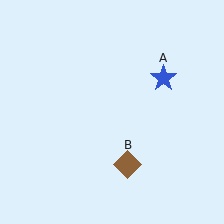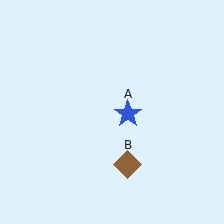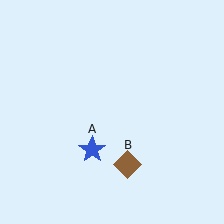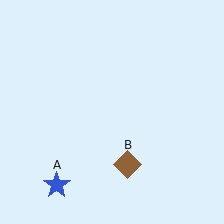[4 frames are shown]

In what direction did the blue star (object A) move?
The blue star (object A) moved down and to the left.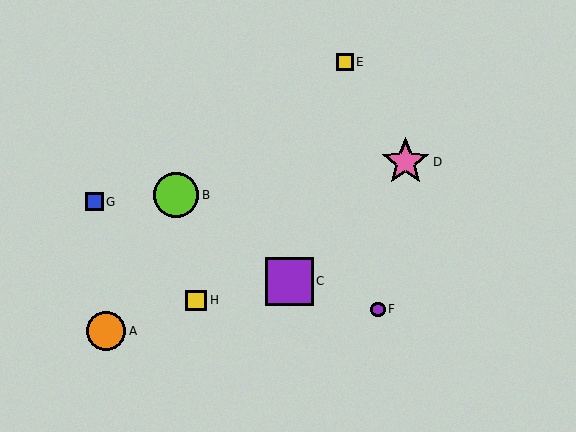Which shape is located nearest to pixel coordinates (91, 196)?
The blue square (labeled G) at (94, 202) is nearest to that location.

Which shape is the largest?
The pink star (labeled D) is the largest.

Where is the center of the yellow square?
The center of the yellow square is at (196, 300).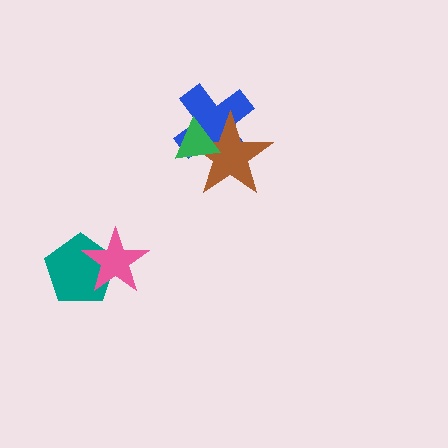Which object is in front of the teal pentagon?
The pink star is in front of the teal pentagon.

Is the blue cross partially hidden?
Yes, it is partially covered by another shape.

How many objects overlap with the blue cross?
2 objects overlap with the blue cross.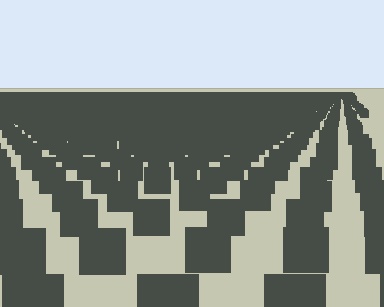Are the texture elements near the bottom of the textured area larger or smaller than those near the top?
Larger. Near the bottom, elements are closer to the viewer and appear at a bigger on-screen size.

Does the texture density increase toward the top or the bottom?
Density increases toward the top.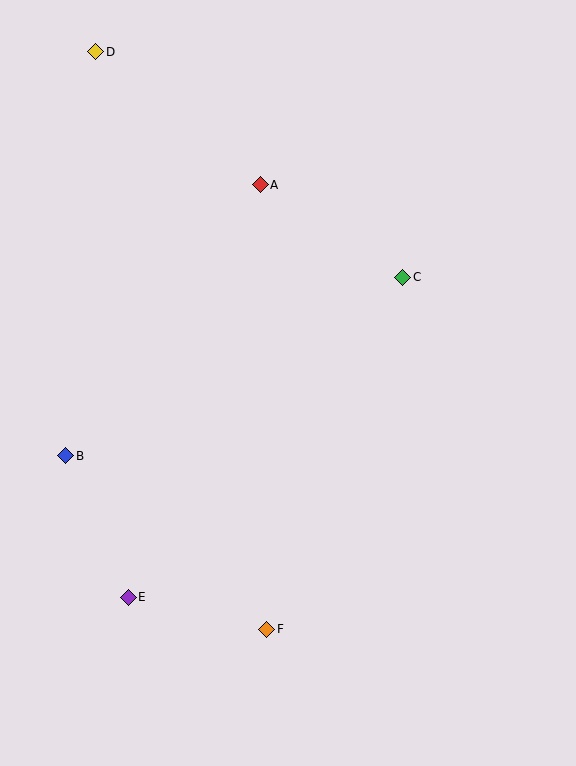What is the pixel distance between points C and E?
The distance between C and E is 421 pixels.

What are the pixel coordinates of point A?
Point A is at (260, 185).